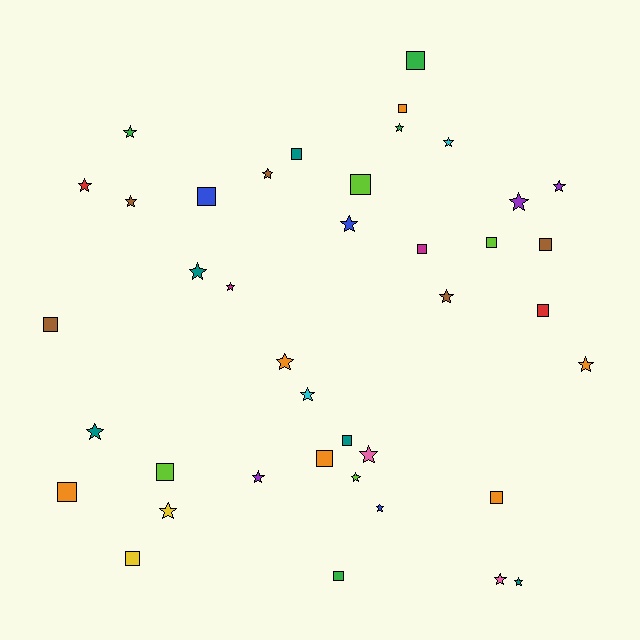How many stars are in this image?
There are 23 stars.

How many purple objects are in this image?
There are 3 purple objects.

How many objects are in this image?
There are 40 objects.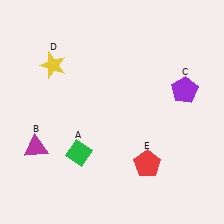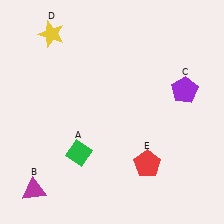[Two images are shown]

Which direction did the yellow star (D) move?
The yellow star (D) moved up.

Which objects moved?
The objects that moved are: the magenta triangle (B), the yellow star (D).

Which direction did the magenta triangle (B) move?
The magenta triangle (B) moved down.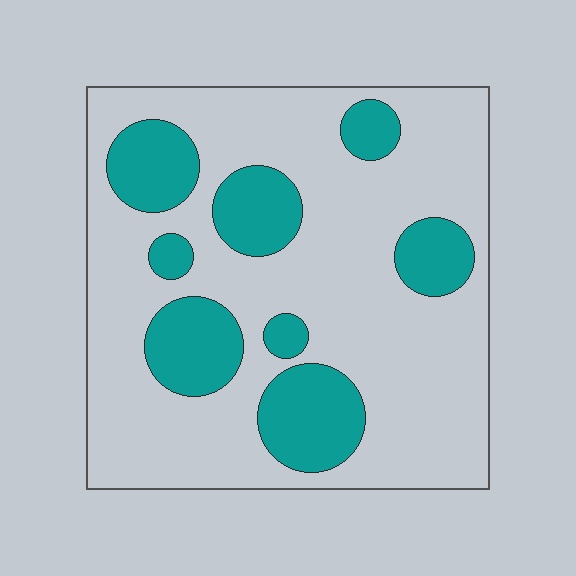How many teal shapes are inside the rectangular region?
8.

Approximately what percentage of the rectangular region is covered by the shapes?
Approximately 25%.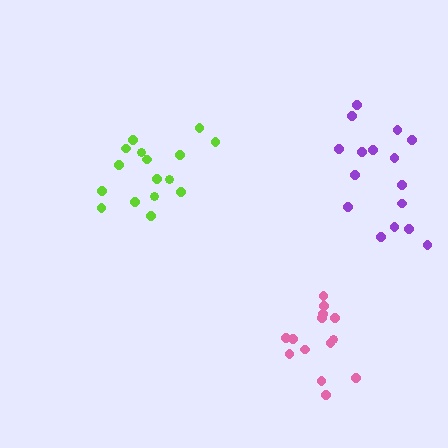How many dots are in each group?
Group 1: 16 dots, Group 2: 16 dots, Group 3: 14 dots (46 total).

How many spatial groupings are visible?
There are 3 spatial groupings.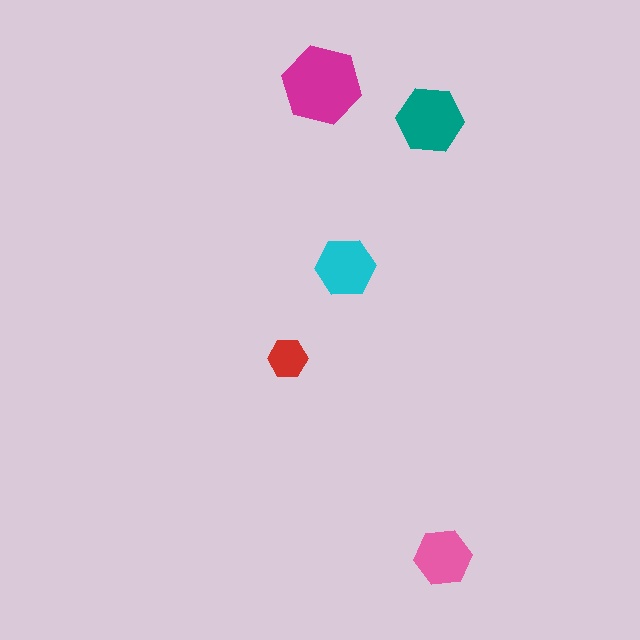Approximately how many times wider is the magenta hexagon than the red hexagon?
About 2 times wider.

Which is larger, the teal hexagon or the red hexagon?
The teal one.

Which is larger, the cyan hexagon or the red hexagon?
The cyan one.